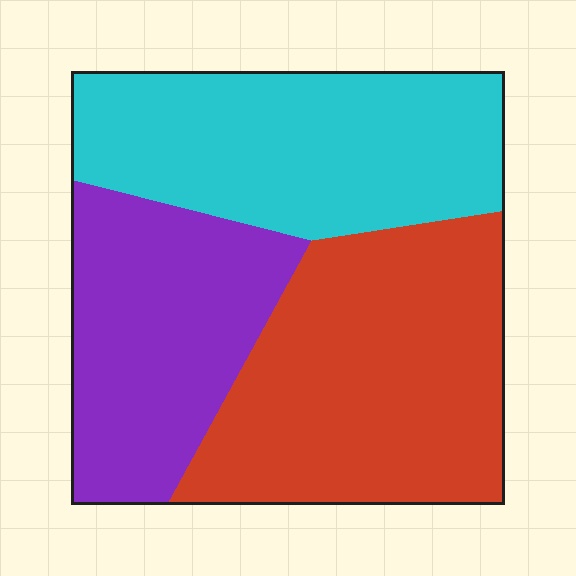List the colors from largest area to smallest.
From largest to smallest: red, cyan, purple.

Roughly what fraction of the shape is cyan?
Cyan takes up about one third (1/3) of the shape.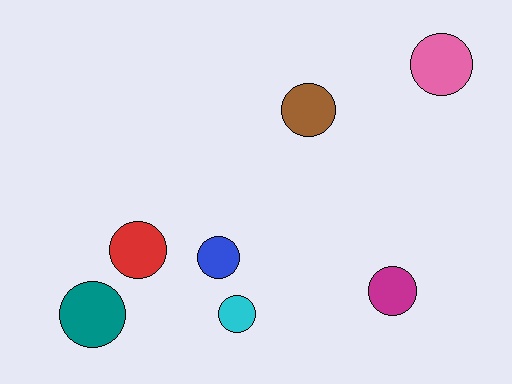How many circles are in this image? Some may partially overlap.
There are 7 circles.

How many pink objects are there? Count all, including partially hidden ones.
There is 1 pink object.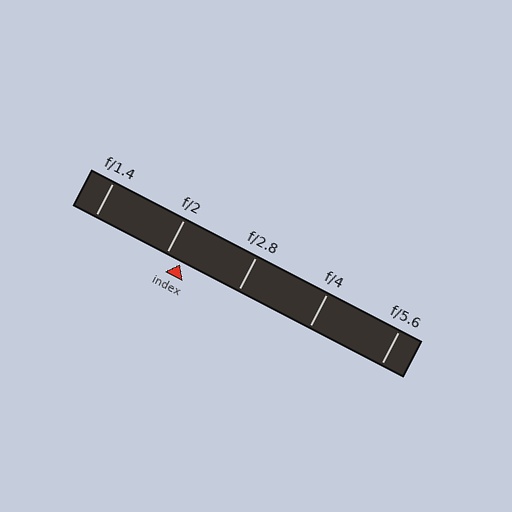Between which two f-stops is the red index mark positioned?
The index mark is between f/2 and f/2.8.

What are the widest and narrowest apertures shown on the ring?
The widest aperture shown is f/1.4 and the narrowest is f/5.6.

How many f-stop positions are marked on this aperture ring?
There are 5 f-stop positions marked.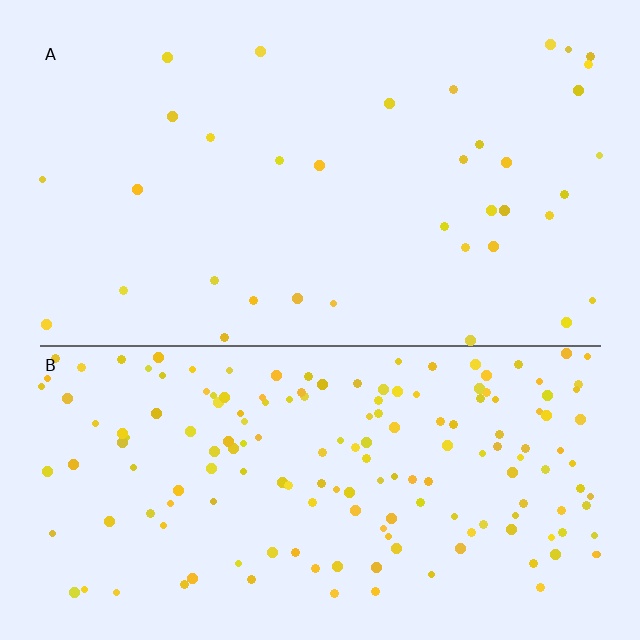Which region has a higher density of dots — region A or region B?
B (the bottom).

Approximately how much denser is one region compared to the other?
Approximately 4.7× — region B over region A.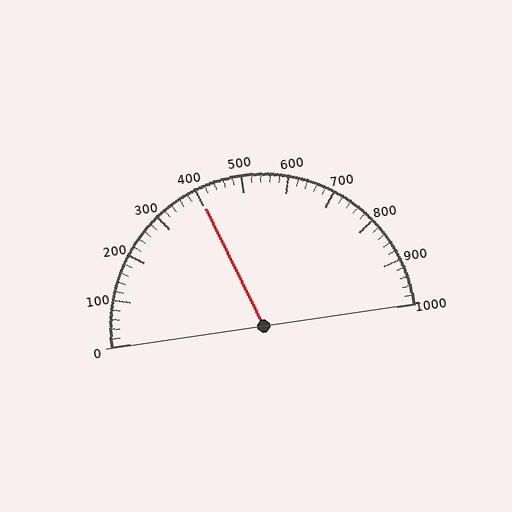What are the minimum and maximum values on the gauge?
The gauge ranges from 0 to 1000.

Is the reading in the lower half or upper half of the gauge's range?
The reading is in the lower half of the range (0 to 1000).